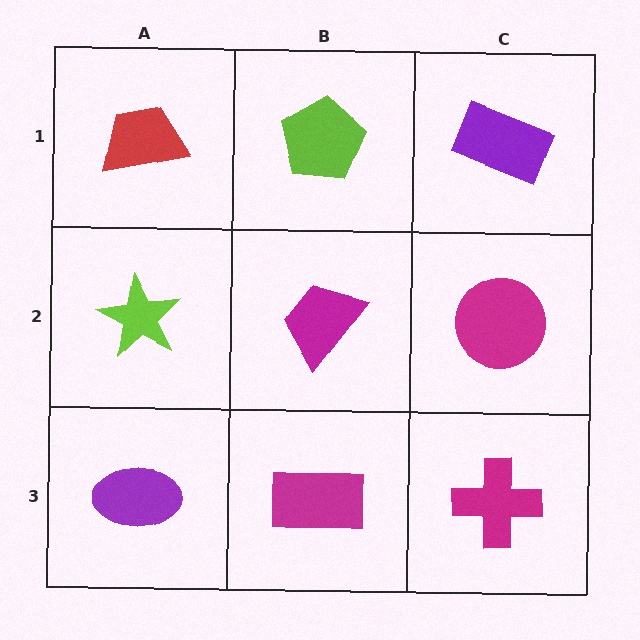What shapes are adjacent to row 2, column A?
A red trapezoid (row 1, column A), a purple ellipse (row 3, column A), a magenta trapezoid (row 2, column B).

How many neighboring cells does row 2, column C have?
3.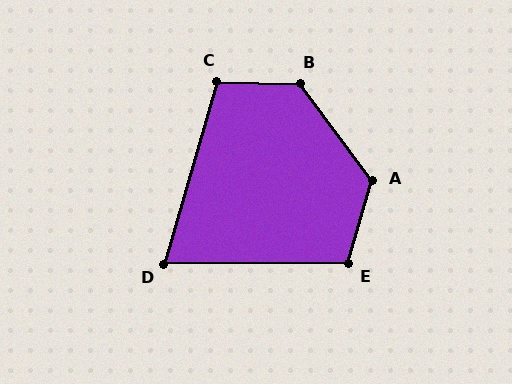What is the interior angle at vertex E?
Approximately 106 degrees (obtuse).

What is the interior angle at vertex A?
Approximately 127 degrees (obtuse).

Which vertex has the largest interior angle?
B, at approximately 128 degrees.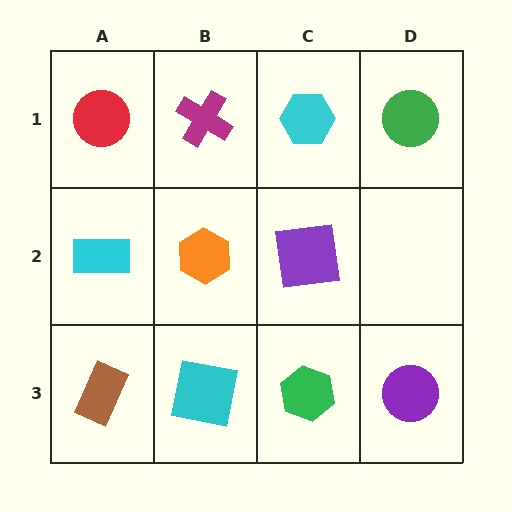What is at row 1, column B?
A magenta cross.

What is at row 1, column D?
A green circle.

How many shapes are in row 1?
4 shapes.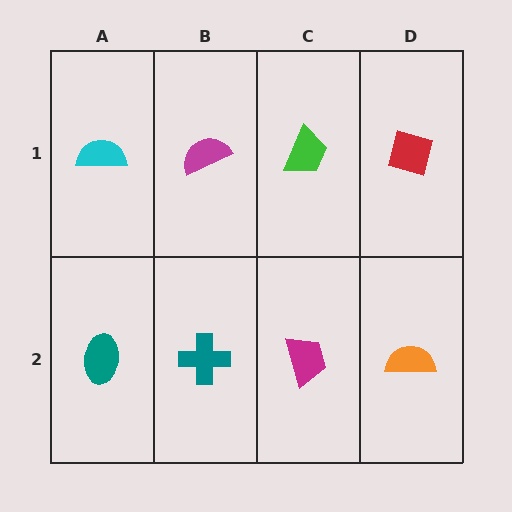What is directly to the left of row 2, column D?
A magenta trapezoid.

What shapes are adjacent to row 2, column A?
A cyan semicircle (row 1, column A), a teal cross (row 2, column B).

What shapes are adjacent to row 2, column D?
A red diamond (row 1, column D), a magenta trapezoid (row 2, column C).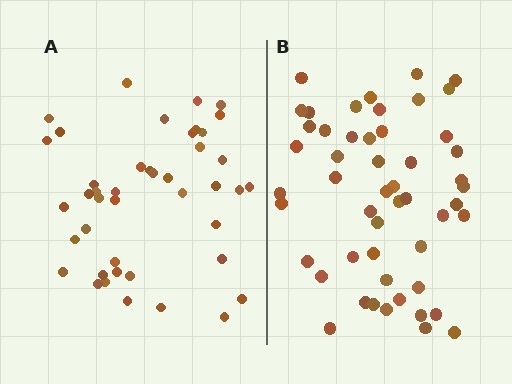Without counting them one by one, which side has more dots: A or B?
Region B (the right region) has more dots.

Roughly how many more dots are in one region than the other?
Region B has roughly 8 or so more dots than region A.